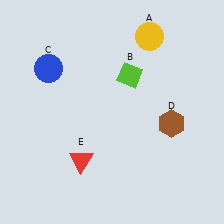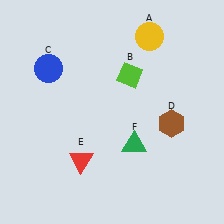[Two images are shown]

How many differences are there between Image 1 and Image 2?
There is 1 difference between the two images.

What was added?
A green triangle (F) was added in Image 2.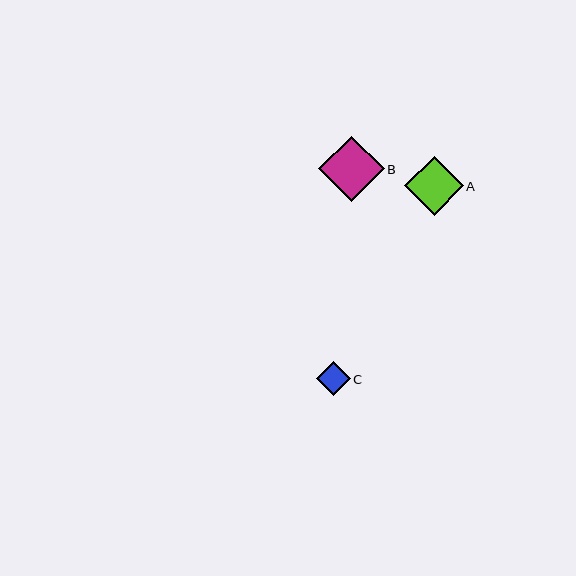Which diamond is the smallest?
Diamond C is the smallest with a size of approximately 34 pixels.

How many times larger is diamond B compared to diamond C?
Diamond B is approximately 1.9 times the size of diamond C.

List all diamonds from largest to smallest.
From largest to smallest: B, A, C.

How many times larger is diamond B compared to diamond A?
Diamond B is approximately 1.1 times the size of diamond A.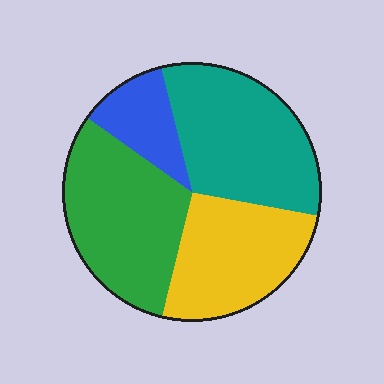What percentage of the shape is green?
Green covers about 30% of the shape.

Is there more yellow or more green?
Green.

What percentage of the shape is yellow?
Yellow covers 26% of the shape.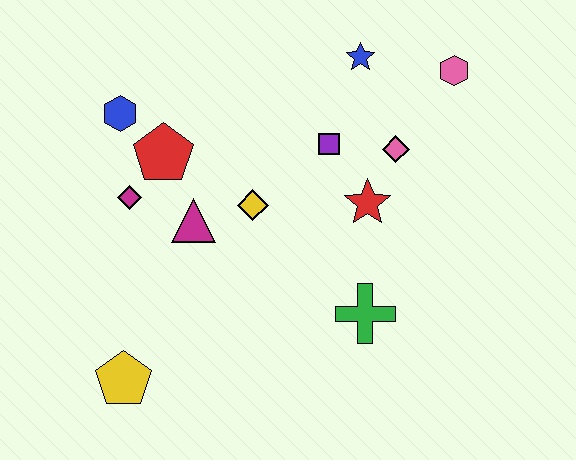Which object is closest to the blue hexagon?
The red pentagon is closest to the blue hexagon.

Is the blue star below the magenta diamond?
No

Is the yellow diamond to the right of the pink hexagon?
No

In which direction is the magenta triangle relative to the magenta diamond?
The magenta triangle is to the right of the magenta diamond.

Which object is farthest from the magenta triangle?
The pink hexagon is farthest from the magenta triangle.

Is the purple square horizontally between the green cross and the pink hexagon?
No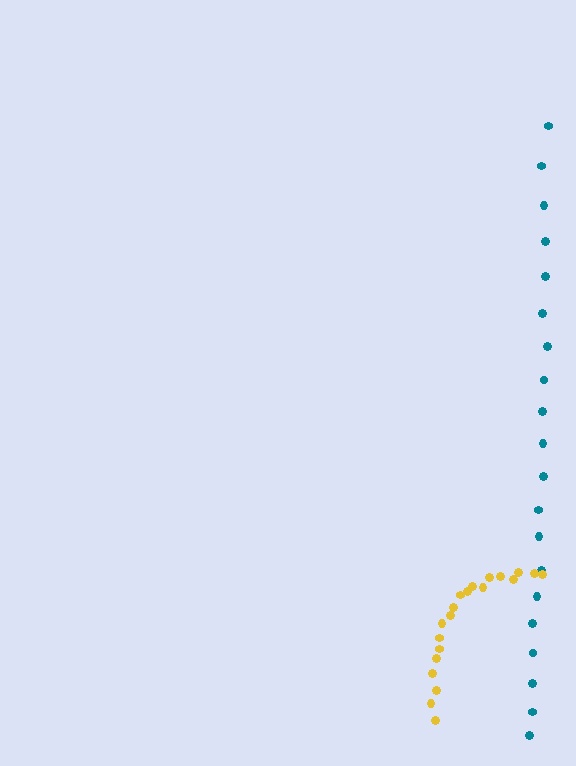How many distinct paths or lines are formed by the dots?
There are 2 distinct paths.